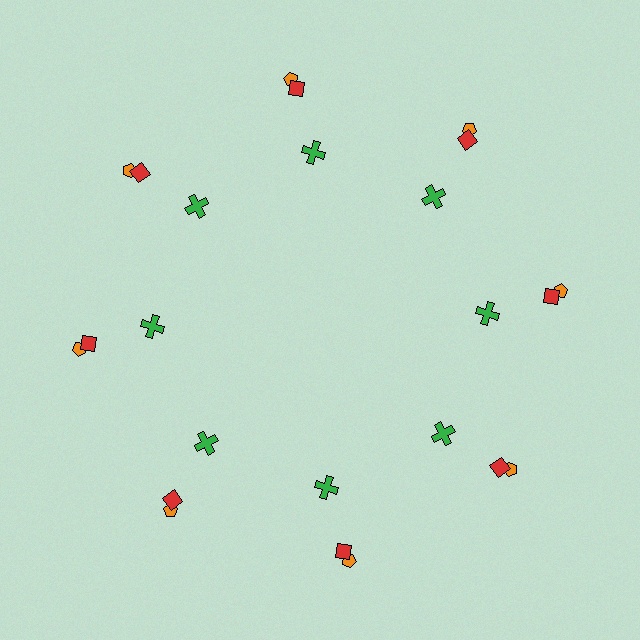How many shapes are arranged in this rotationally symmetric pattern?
There are 24 shapes, arranged in 8 groups of 3.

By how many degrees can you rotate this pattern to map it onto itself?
The pattern maps onto itself every 45 degrees of rotation.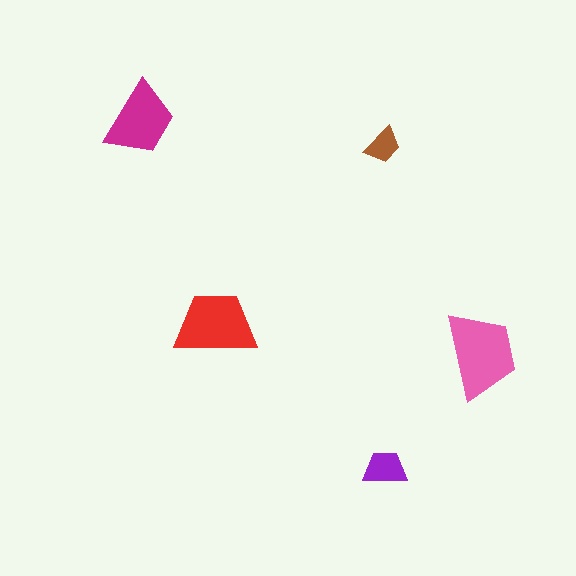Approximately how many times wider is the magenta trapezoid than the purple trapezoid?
About 1.5 times wider.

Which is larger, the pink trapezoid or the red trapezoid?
The pink one.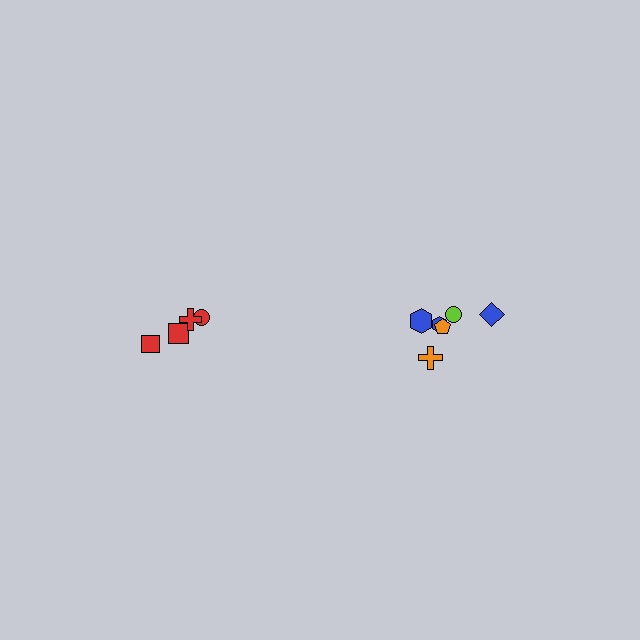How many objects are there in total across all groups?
There are 10 objects.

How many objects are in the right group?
There are 6 objects.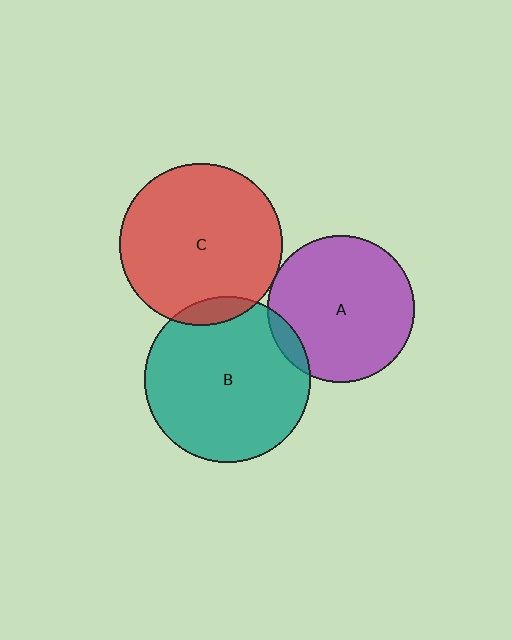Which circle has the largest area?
Circle B (teal).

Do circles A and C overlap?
Yes.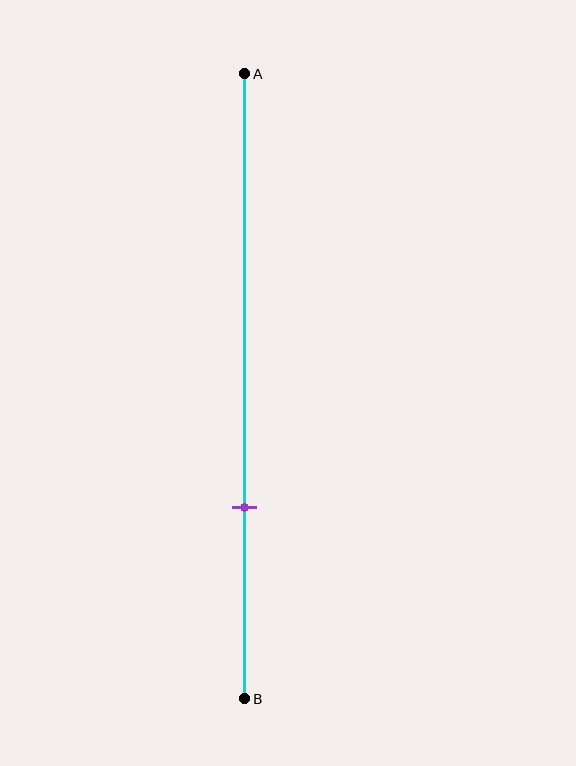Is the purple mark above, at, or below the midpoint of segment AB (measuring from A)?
The purple mark is below the midpoint of segment AB.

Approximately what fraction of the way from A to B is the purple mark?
The purple mark is approximately 70% of the way from A to B.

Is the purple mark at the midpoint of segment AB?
No, the mark is at about 70% from A, not at the 50% midpoint.